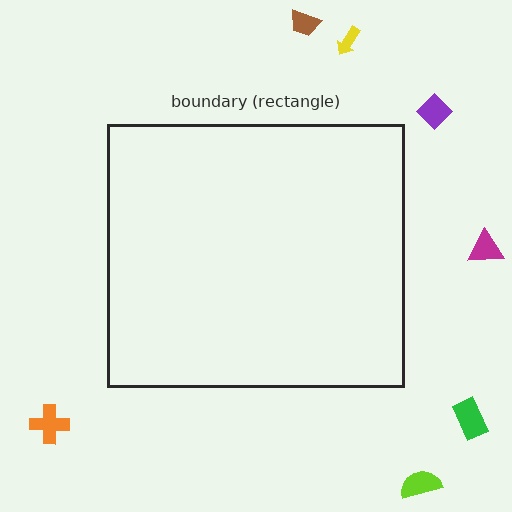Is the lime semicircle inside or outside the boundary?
Outside.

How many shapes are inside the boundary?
0 inside, 7 outside.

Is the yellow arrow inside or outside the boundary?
Outside.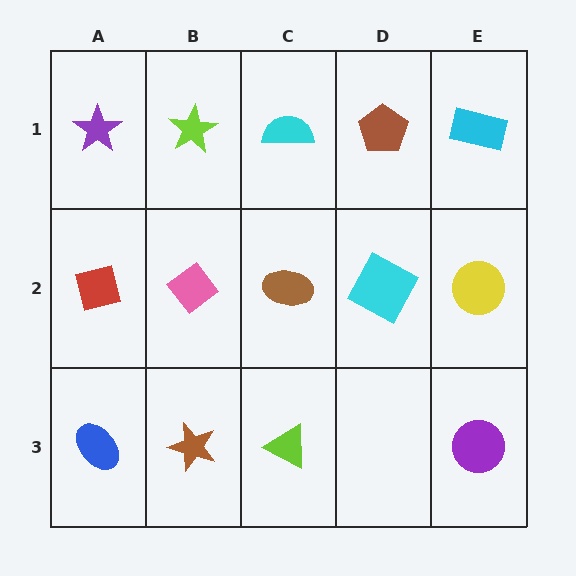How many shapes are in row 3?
4 shapes.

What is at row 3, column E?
A purple circle.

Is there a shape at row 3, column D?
No, that cell is empty.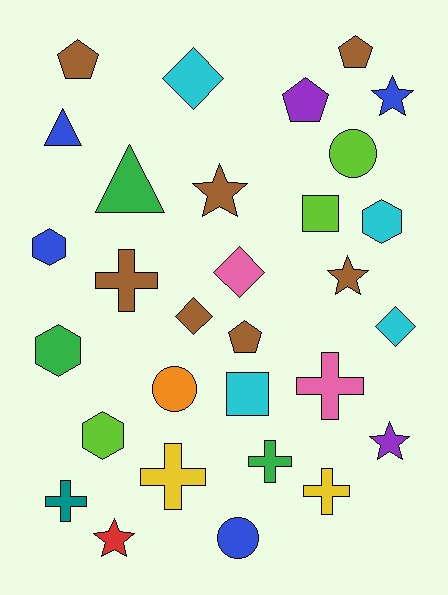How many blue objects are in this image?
There are 4 blue objects.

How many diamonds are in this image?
There are 4 diamonds.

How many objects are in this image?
There are 30 objects.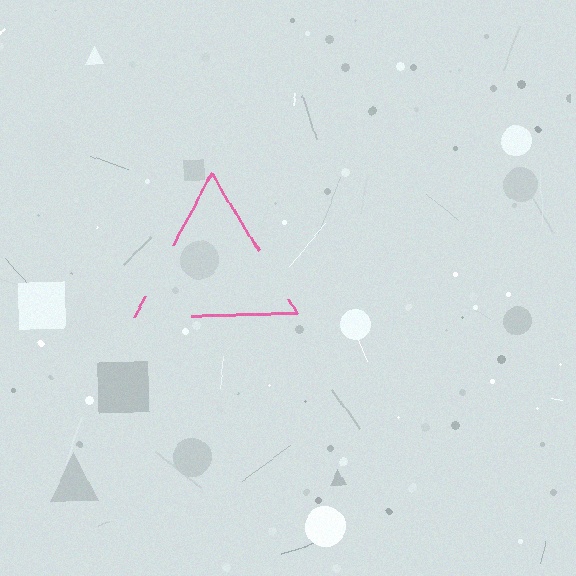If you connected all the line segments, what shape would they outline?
They would outline a triangle.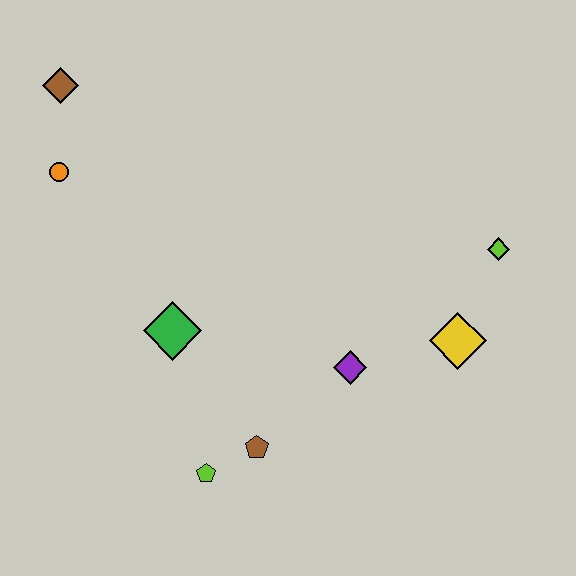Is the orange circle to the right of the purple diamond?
No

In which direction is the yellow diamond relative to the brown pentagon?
The yellow diamond is to the right of the brown pentagon.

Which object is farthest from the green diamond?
The lime diamond is farthest from the green diamond.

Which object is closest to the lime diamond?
The yellow diamond is closest to the lime diamond.